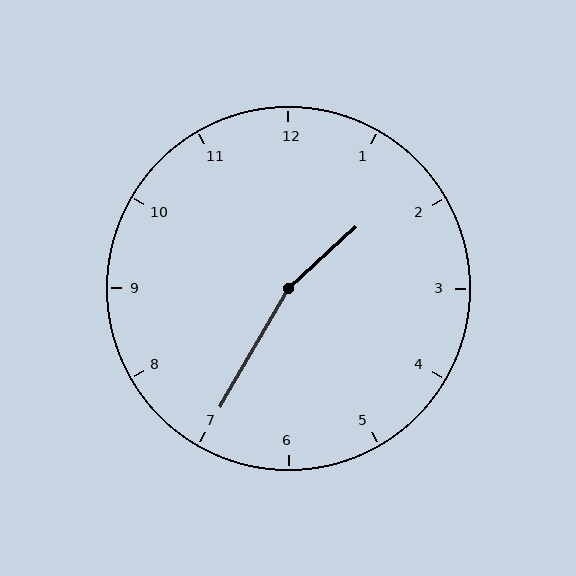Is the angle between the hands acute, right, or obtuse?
It is obtuse.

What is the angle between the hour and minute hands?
Approximately 162 degrees.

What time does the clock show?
1:35.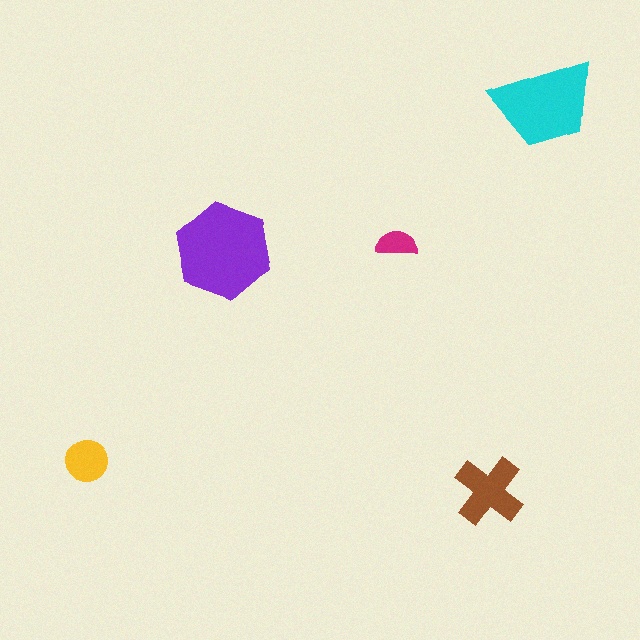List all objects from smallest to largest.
The magenta semicircle, the yellow circle, the brown cross, the cyan trapezoid, the purple hexagon.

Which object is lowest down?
The brown cross is bottommost.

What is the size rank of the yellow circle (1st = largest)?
4th.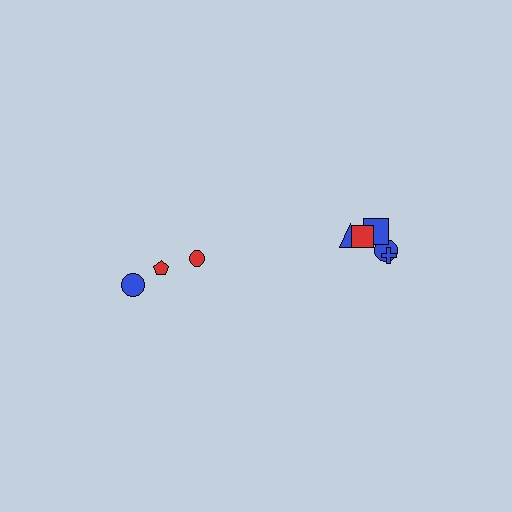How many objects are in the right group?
There are 5 objects.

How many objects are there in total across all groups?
There are 8 objects.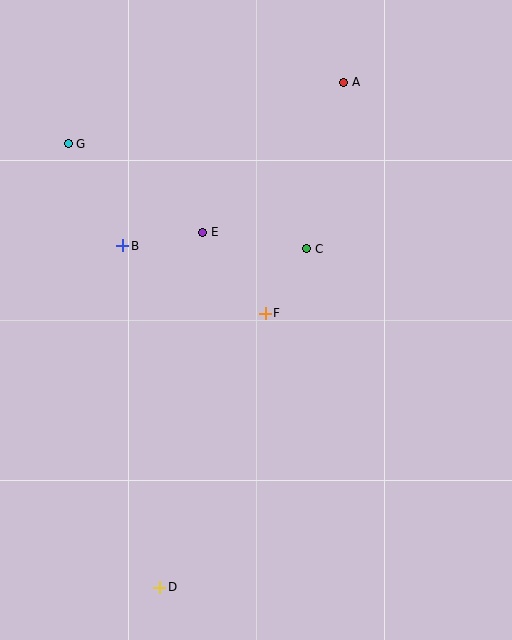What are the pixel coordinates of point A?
Point A is at (344, 82).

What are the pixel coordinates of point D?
Point D is at (160, 587).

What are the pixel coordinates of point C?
Point C is at (307, 249).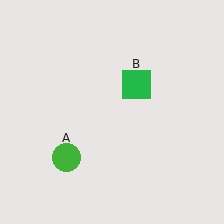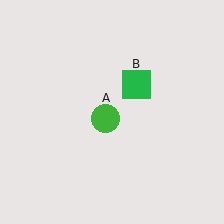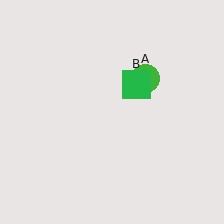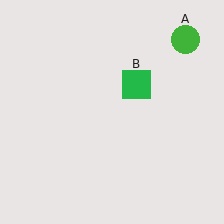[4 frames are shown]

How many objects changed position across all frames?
1 object changed position: green circle (object A).